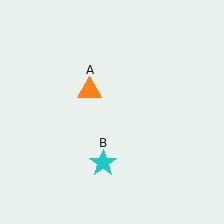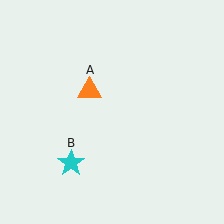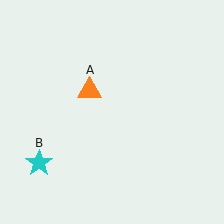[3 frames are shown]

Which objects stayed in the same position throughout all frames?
Orange triangle (object A) remained stationary.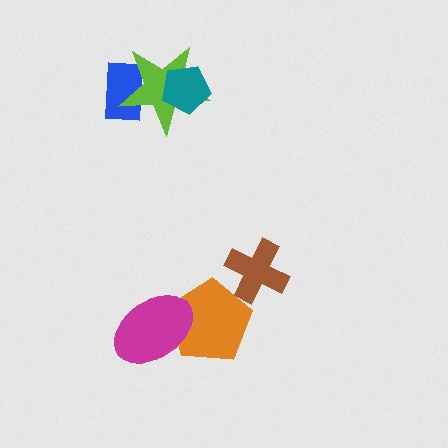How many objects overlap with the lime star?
2 objects overlap with the lime star.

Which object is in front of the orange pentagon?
The magenta ellipse is in front of the orange pentagon.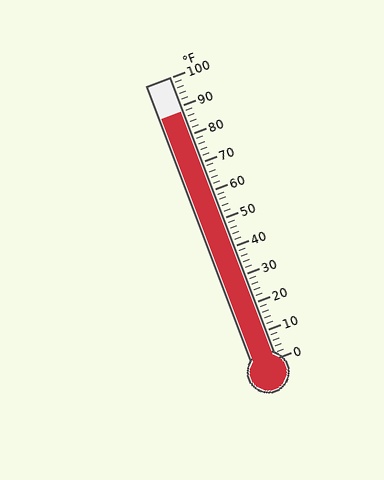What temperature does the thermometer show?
The thermometer shows approximately 88°F.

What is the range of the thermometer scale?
The thermometer scale ranges from 0°F to 100°F.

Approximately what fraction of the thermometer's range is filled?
The thermometer is filled to approximately 90% of its range.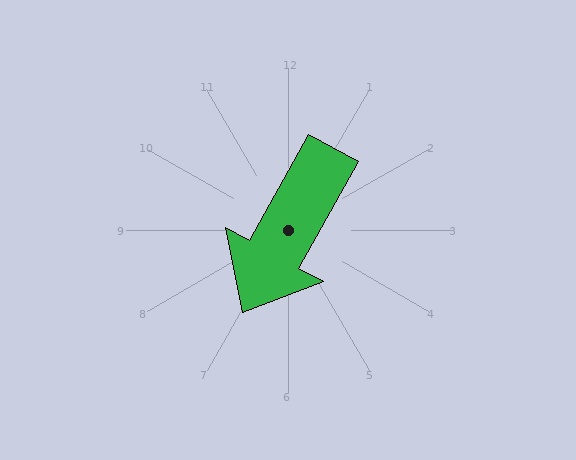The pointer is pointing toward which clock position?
Roughly 7 o'clock.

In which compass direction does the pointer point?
Southwest.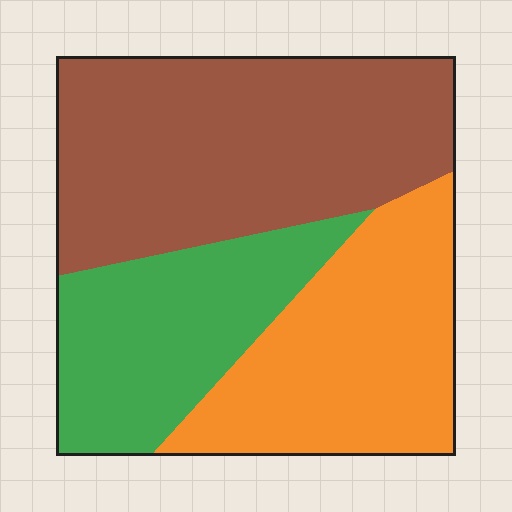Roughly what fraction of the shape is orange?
Orange covers 31% of the shape.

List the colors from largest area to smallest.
From largest to smallest: brown, orange, green.